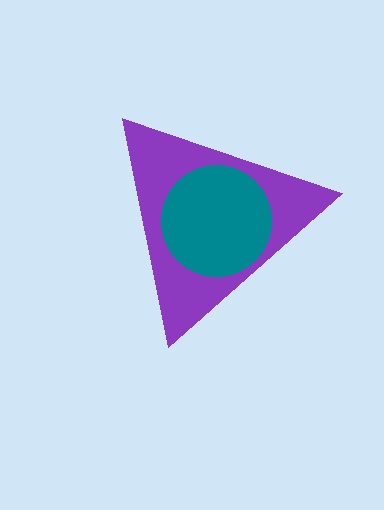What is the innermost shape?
The teal circle.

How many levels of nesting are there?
2.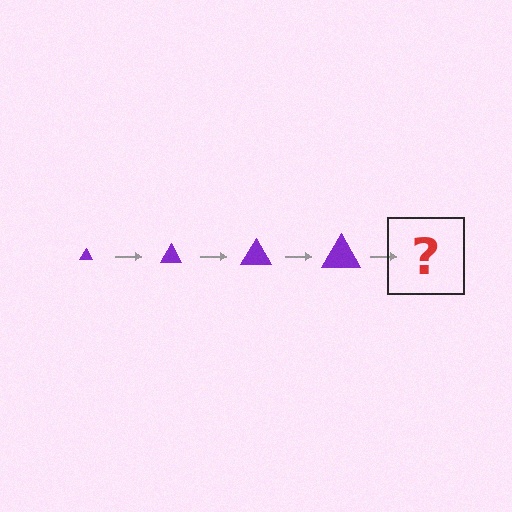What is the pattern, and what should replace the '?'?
The pattern is that the triangle gets progressively larger each step. The '?' should be a purple triangle, larger than the previous one.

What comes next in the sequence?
The next element should be a purple triangle, larger than the previous one.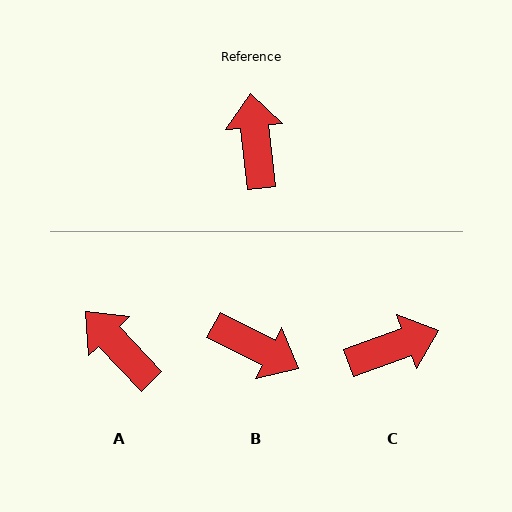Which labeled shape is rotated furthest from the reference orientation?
B, about 124 degrees away.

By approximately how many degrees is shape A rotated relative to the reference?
Approximately 37 degrees counter-clockwise.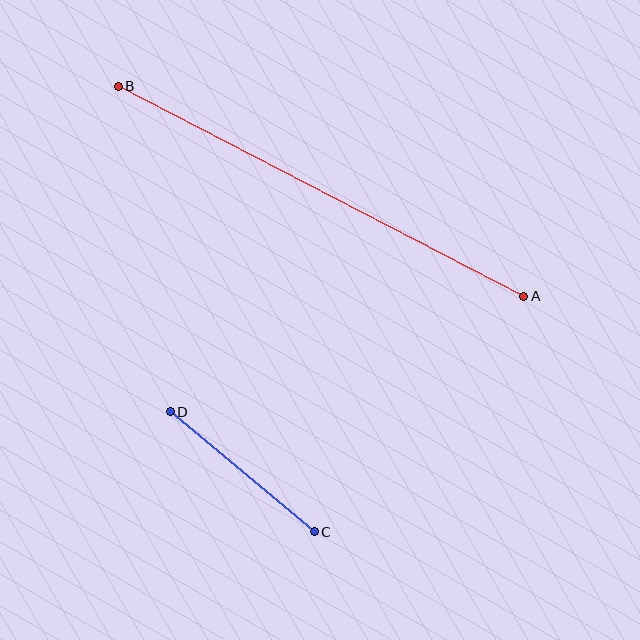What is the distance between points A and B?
The distance is approximately 457 pixels.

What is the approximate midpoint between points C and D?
The midpoint is at approximately (242, 472) pixels.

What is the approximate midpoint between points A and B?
The midpoint is at approximately (321, 191) pixels.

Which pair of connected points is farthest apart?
Points A and B are farthest apart.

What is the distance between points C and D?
The distance is approximately 187 pixels.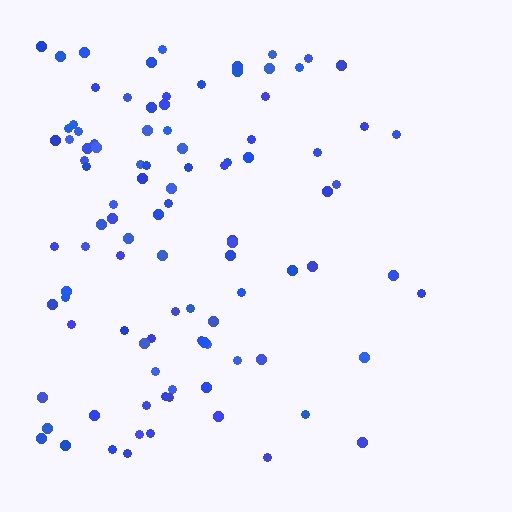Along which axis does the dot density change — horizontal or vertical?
Horizontal.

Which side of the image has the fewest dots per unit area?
The right.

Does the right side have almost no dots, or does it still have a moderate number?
Still a moderate number, just noticeably fewer than the left.